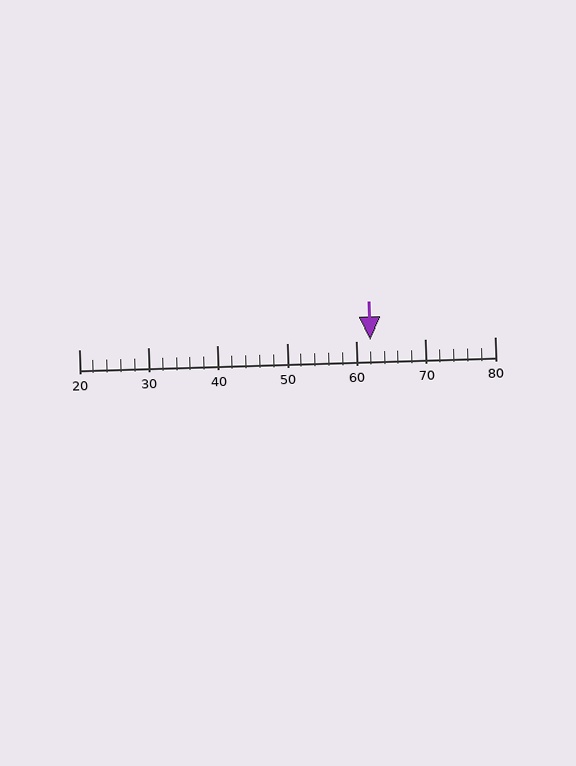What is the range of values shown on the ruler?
The ruler shows values from 20 to 80.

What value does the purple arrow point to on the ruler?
The purple arrow points to approximately 62.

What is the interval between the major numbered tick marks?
The major tick marks are spaced 10 units apart.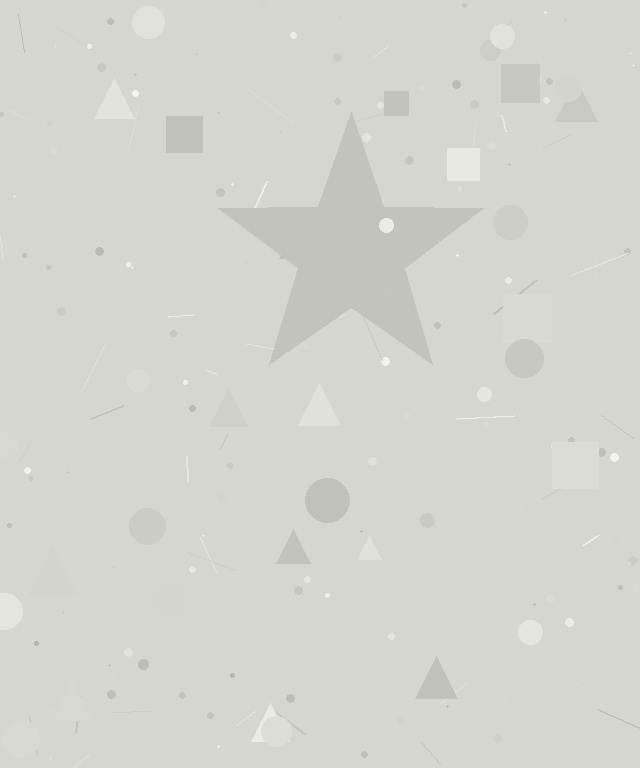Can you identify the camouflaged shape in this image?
The camouflaged shape is a star.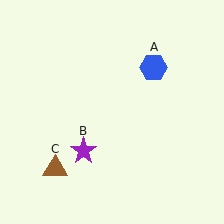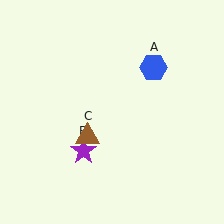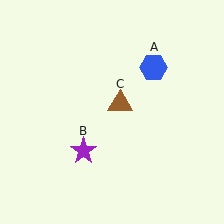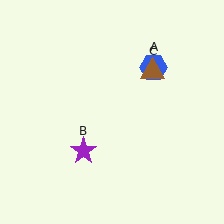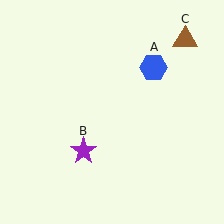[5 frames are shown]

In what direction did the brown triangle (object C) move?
The brown triangle (object C) moved up and to the right.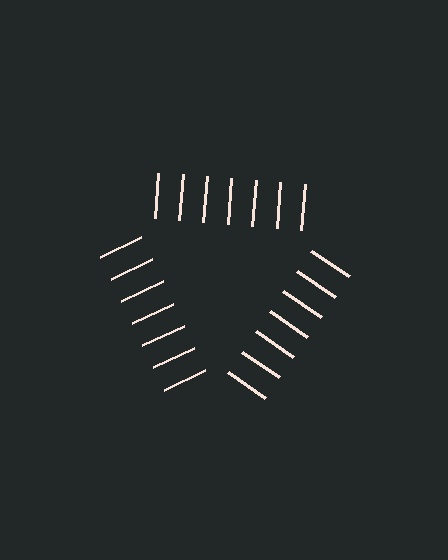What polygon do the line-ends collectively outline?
An illusory triangle — the line segments terminate on its edges but no continuous stroke is drawn.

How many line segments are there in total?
21 — 7 along each of the 3 edges.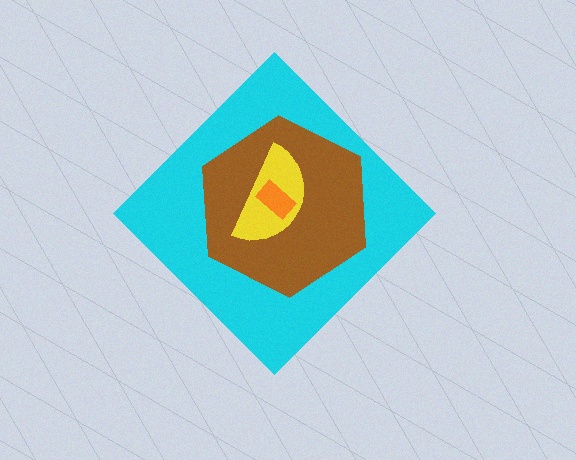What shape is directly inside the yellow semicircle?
The orange rectangle.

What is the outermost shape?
The cyan diamond.